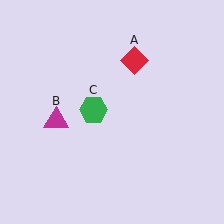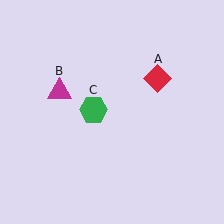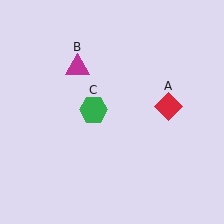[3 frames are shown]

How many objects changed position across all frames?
2 objects changed position: red diamond (object A), magenta triangle (object B).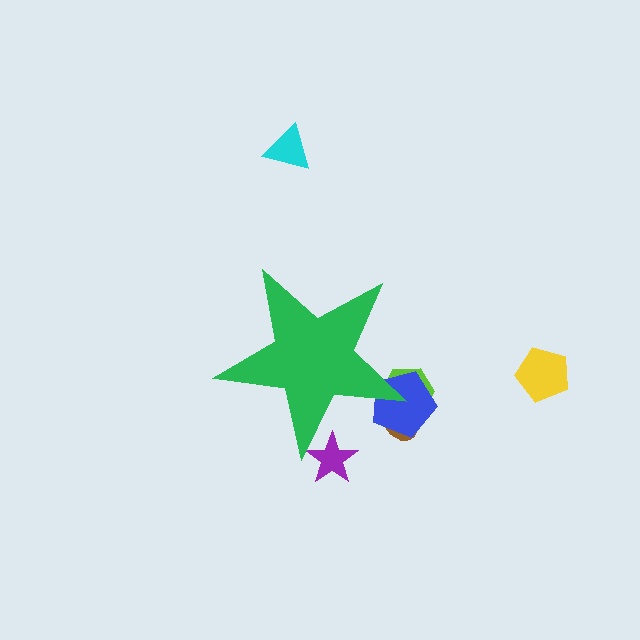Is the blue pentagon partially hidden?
Yes, the blue pentagon is partially hidden behind the green star.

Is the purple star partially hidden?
Yes, the purple star is partially hidden behind the green star.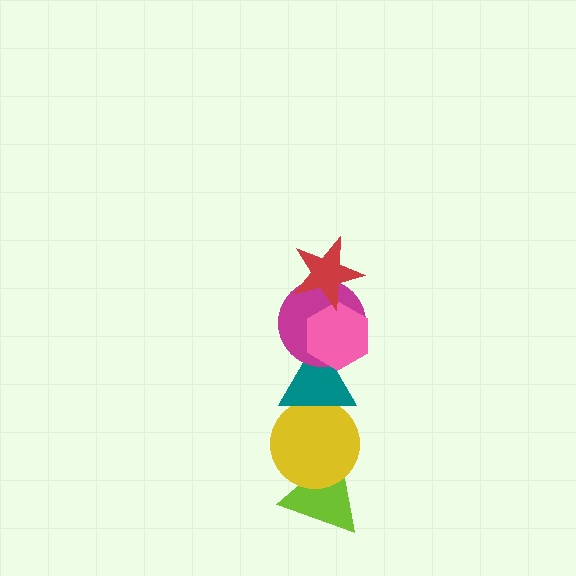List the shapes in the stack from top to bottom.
From top to bottom: the red star, the pink hexagon, the magenta circle, the teal triangle, the yellow circle, the lime triangle.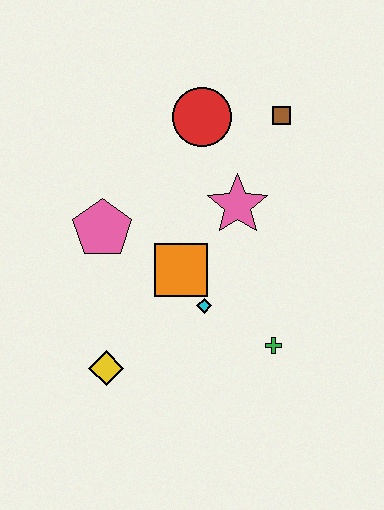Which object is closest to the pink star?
The orange square is closest to the pink star.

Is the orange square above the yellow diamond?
Yes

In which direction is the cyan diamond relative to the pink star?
The cyan diamond is below the pink star.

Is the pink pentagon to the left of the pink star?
Yes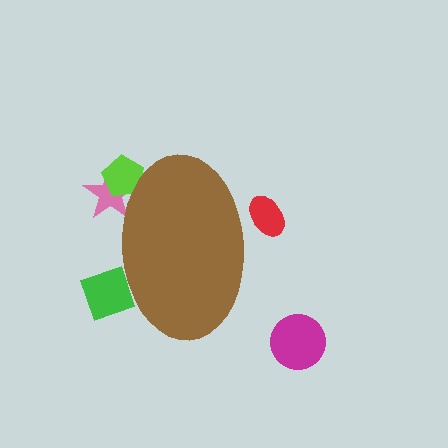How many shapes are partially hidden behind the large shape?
4 shapes are partially hidden.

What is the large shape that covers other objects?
A brown ellipse.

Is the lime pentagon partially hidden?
Yes, the lime pentagon is partially hidden behind the brown ellipse.